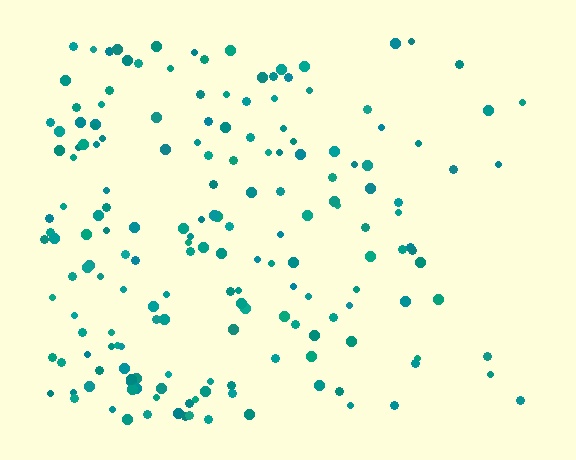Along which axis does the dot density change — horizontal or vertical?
Horizontal.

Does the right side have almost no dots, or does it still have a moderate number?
Still a moderate number, just noticeably fewer than the left.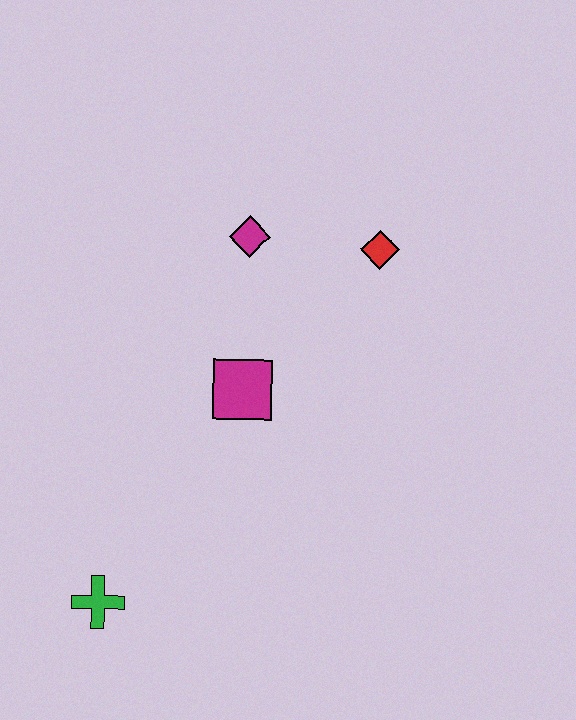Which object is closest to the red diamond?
The magenta diamond is closest to the red diamond.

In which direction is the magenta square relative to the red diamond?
The magenta square is below the red diamond.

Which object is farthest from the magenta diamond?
The green cross is farthest from the magenta diamond.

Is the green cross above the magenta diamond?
No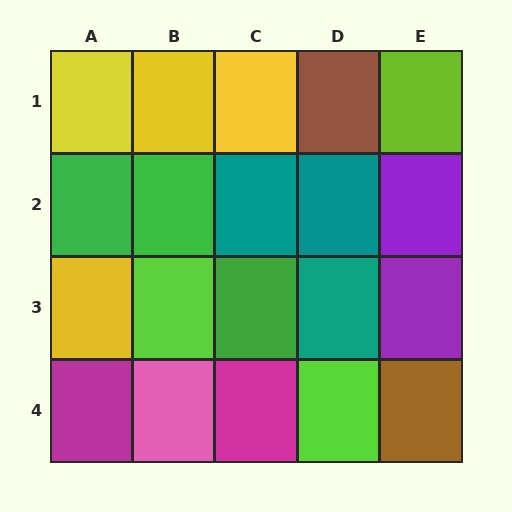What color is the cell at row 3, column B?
Lime.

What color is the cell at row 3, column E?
Purple.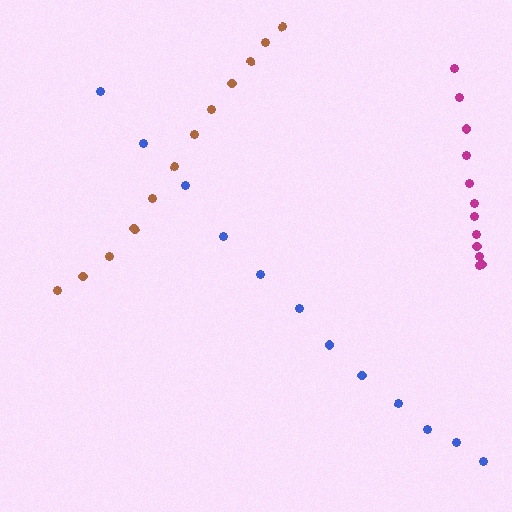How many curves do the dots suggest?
There are 3 distinct paths.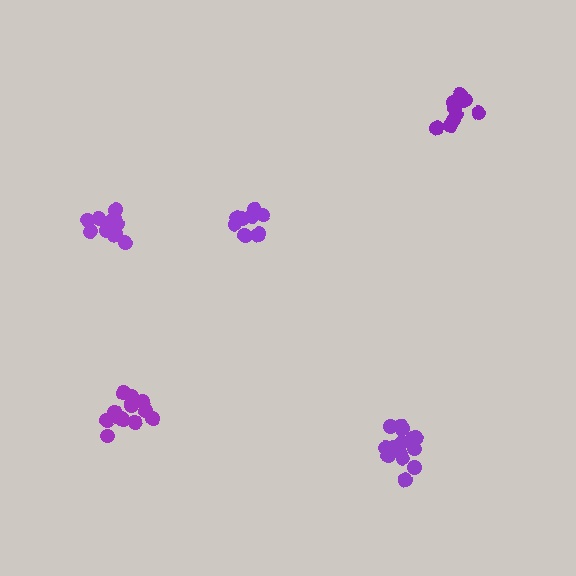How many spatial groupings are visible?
There are 5 spatial groupings.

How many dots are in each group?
Group 1: 9 dots, Group 2: 14 dots, Group 3: 10 dots, Group 4: 12 dots, Group 5: 15 dots (60 total).